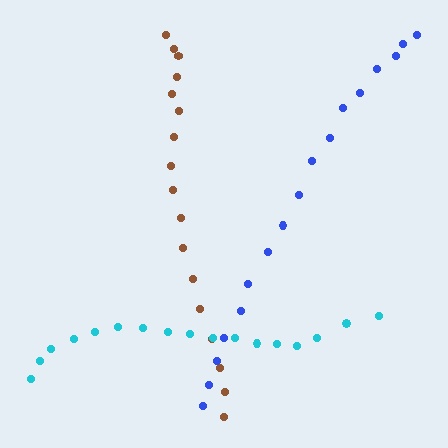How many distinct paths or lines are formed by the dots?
There are 3 distinct paths.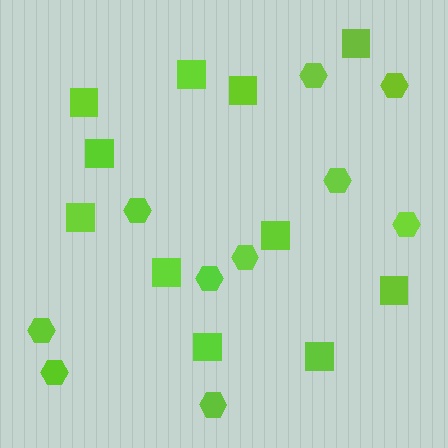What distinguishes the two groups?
There are 2 groups: one group of hexagons (10) and one group of squares (11).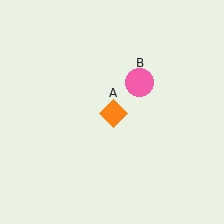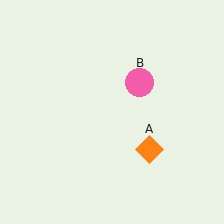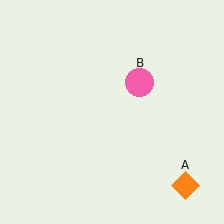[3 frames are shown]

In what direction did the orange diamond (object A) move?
The orange diamond (object A) moved down and to the right.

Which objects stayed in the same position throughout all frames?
Pink circle (object B) remained stationary.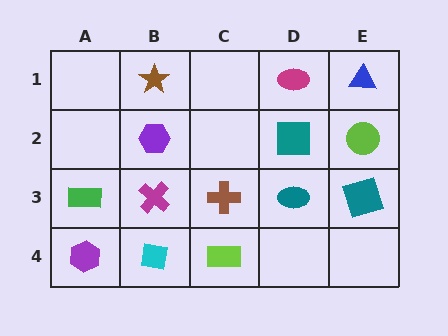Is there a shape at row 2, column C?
No, that cell is empty.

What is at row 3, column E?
A teal square.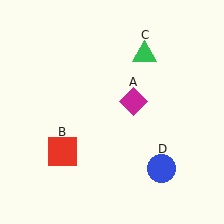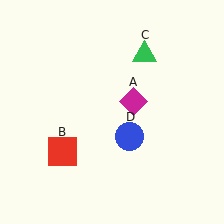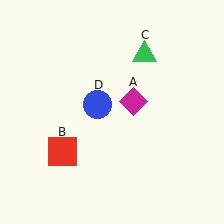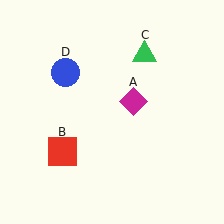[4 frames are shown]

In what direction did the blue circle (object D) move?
The blue circle (object D) moved up and to the left.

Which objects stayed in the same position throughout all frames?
Magenta diamond (object A) and red square (object B) and green triangle (object C) remained stationary.